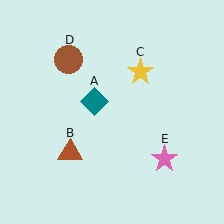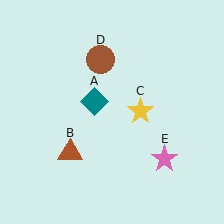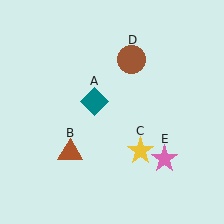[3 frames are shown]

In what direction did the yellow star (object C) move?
The yellow star (object C) moved down.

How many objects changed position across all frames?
2 objects changed position: yellow star (object C), brown circle (object D).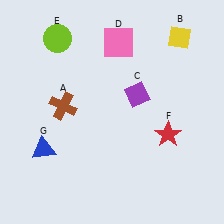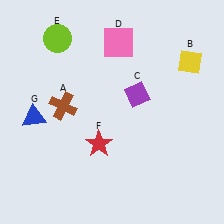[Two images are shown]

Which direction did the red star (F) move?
The red star (F) moved left.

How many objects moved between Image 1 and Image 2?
3 objects moved between the two images.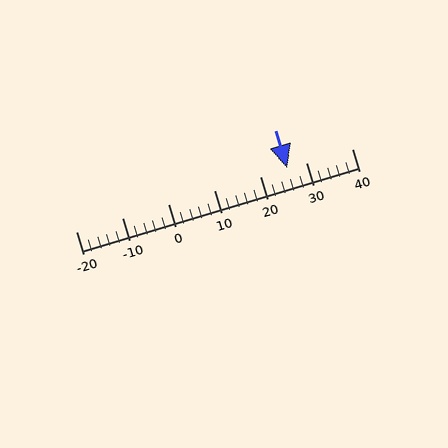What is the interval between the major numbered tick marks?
The major tick marks are spaced 10 units apart.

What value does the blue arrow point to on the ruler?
The blue arrow points to approximately 26.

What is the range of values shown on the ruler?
The ruler shows values from -20 to 40.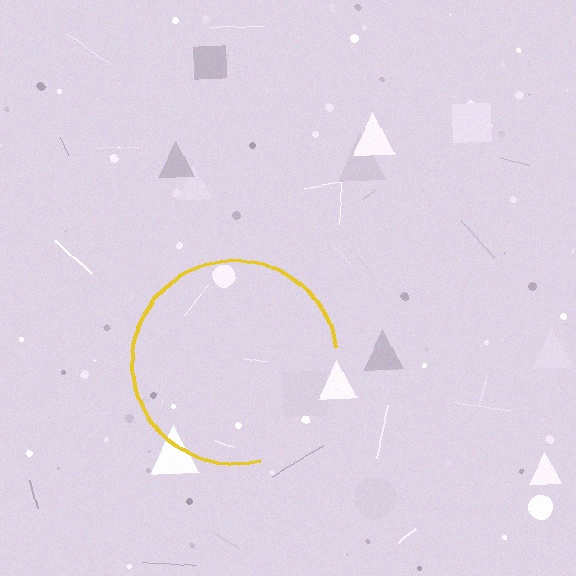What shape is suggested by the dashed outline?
The dashed outline suggests a circle.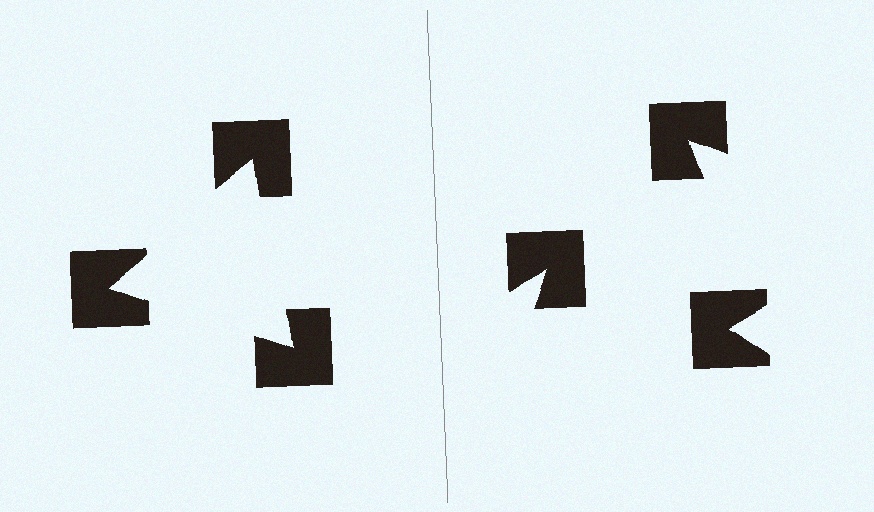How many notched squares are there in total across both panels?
6 — 3 on each side.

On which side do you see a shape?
An illusory triangle appears on the left side. On the right side the wedge cuts are rotated, so no coherent shape forms.